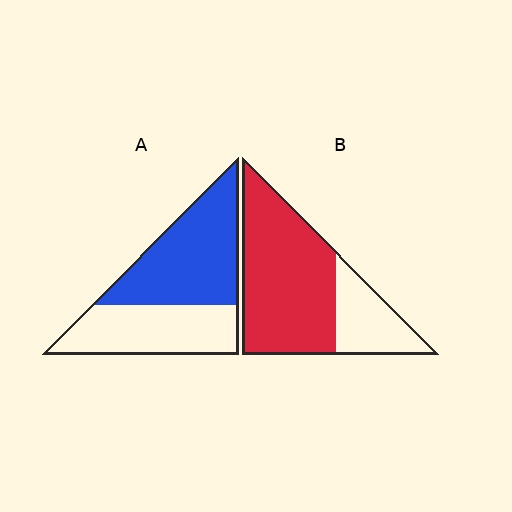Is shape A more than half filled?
Yes.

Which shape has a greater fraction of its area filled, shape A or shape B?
Shape B.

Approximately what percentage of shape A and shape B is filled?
A is approximately 55% and B is approximately 75%.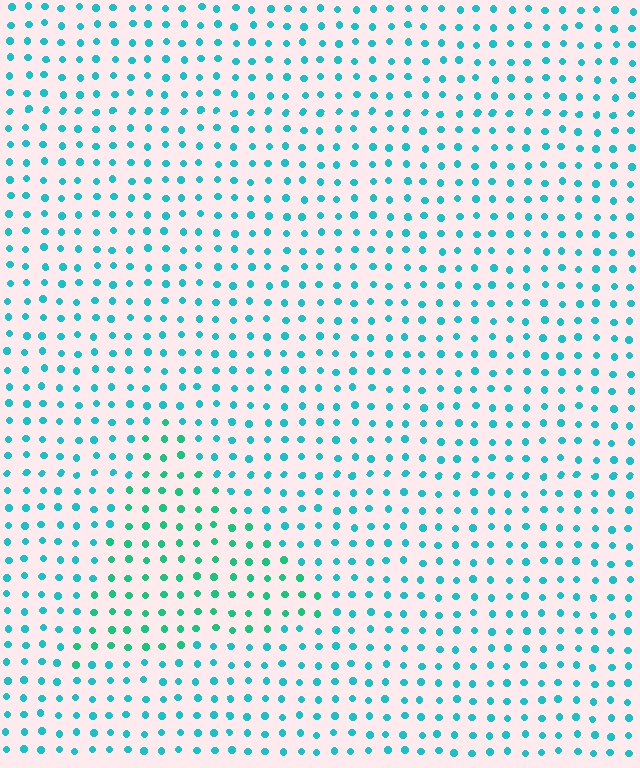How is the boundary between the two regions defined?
The boundary is defined purely by a slight shift in hue (about 26 degrees). Spacing, size, and orientation are identical on both sides.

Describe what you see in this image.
The image is filled with small cyan elements in a uniform arrangement. A triangle-shaped region is visible where the elements are tinted to a slightly different hue, forming a subtle color boundary.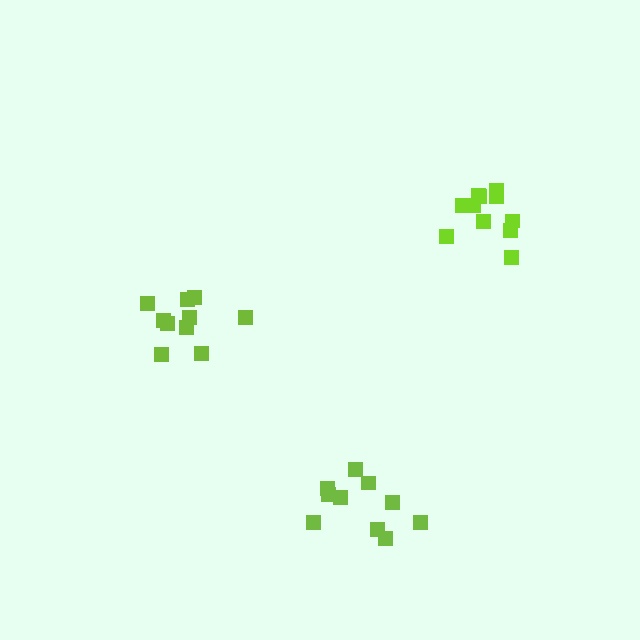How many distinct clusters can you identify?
There are 3 distinct clusters.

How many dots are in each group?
Group 1: 10 dots, Group 2: 11 dots, Group 3: 10 dots (31 total).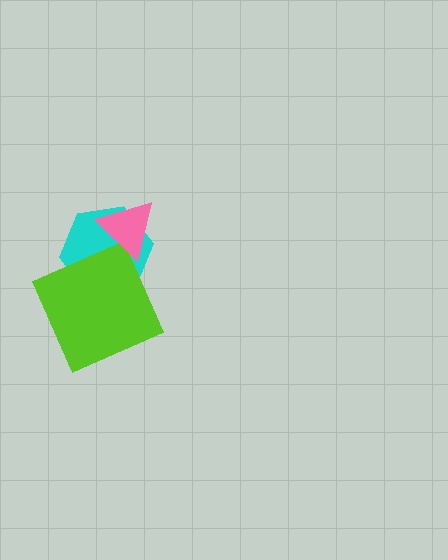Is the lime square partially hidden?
No, no other shape covers it.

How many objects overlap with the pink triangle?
1 object overlaps with the pink triangle.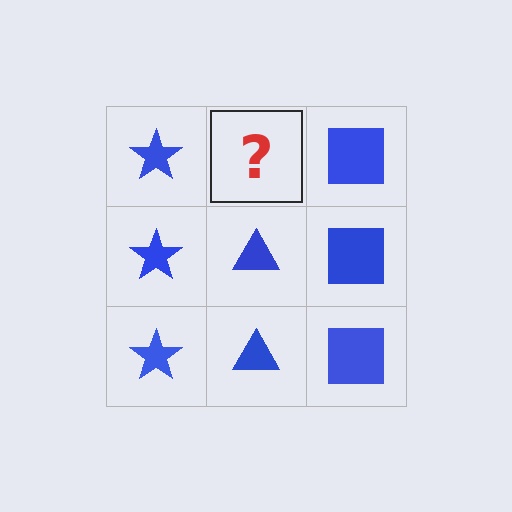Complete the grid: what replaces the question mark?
The question mark should be replaced with a blue triangle.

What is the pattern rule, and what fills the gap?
The rule is that each column has a consistent shape. The gap should be filled with a blue triangle.